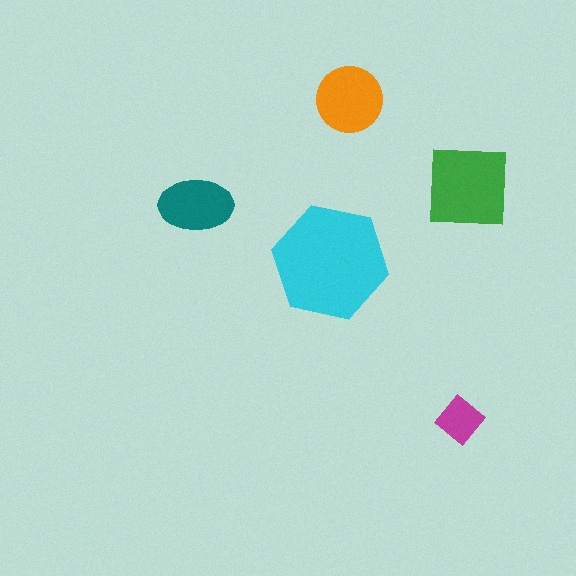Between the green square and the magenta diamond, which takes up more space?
The green square.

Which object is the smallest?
The magenta diamond.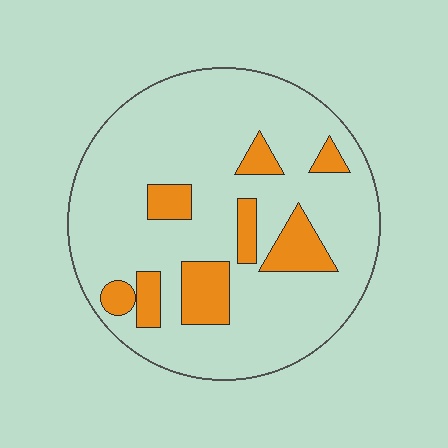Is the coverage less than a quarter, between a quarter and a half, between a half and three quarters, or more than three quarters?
Less than a quarter.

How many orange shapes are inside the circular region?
8.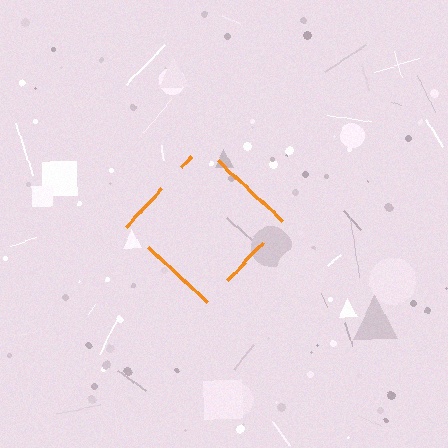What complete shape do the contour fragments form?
The contour fragments form a diamond.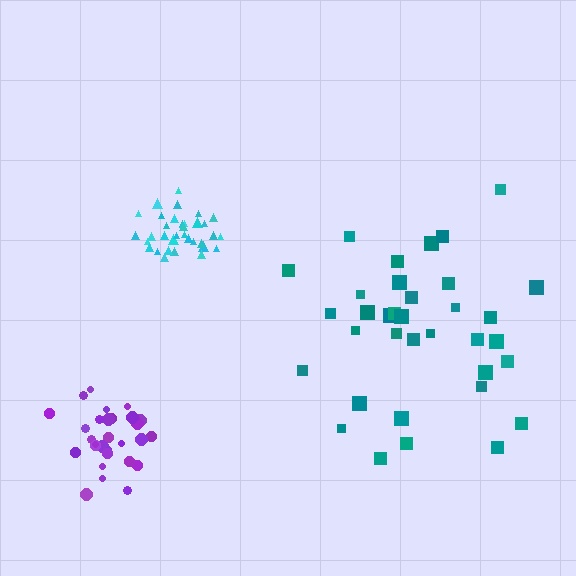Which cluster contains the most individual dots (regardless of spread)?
Teal (35).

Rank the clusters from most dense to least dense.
cyan, purple, teal.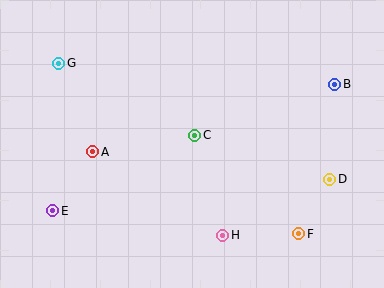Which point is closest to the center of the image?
Point C at (195, 135) is closest to the center.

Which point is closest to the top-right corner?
Point B is closest to the top-right corner.